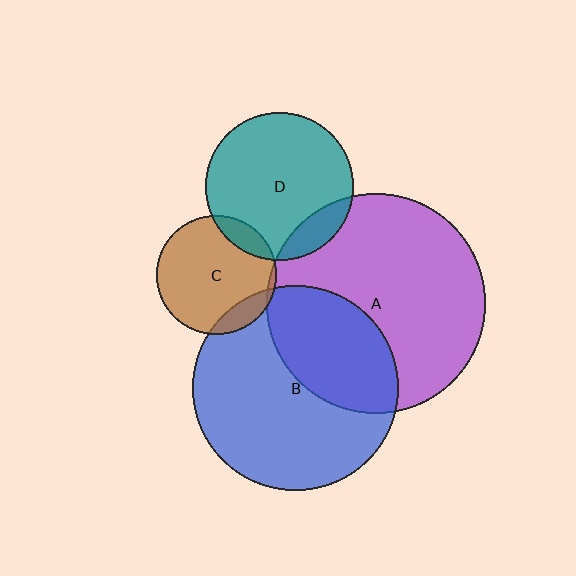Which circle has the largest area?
Circle A (purple).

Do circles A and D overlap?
Yes.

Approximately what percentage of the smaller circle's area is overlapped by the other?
Approximately 15%.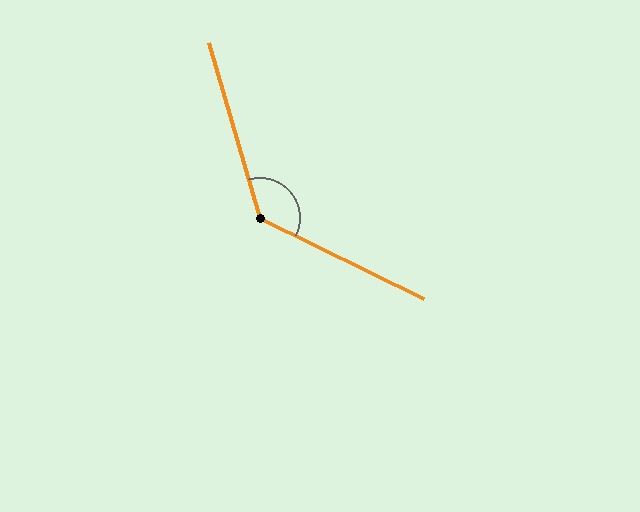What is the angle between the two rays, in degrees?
Approximately 132 degrees.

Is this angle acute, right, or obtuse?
It is obtuse.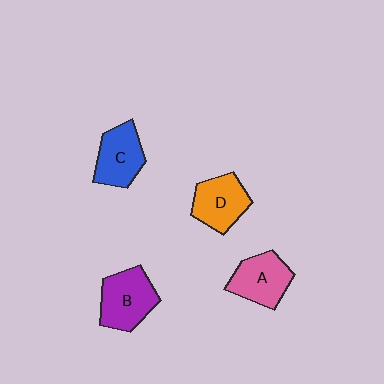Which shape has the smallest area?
Shape C (blue).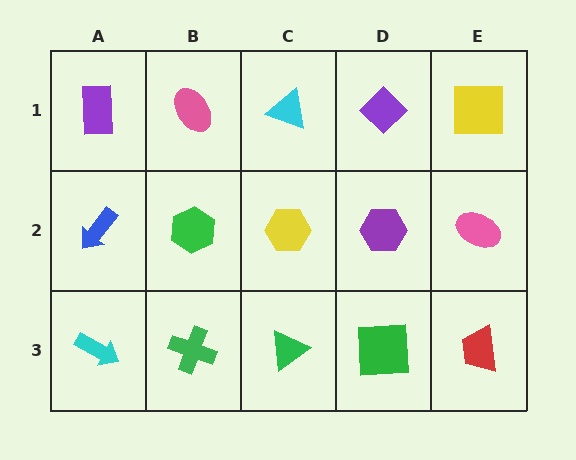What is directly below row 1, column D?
A purple hexagon.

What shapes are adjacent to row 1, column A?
A blue arrow (row 2, column A), a pink ellipse (row 1, column B).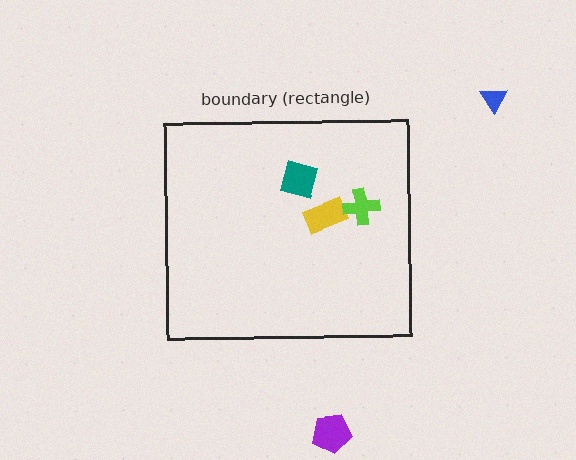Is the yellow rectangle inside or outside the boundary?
Inside.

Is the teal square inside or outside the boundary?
Inside.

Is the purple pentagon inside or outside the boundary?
Outside.